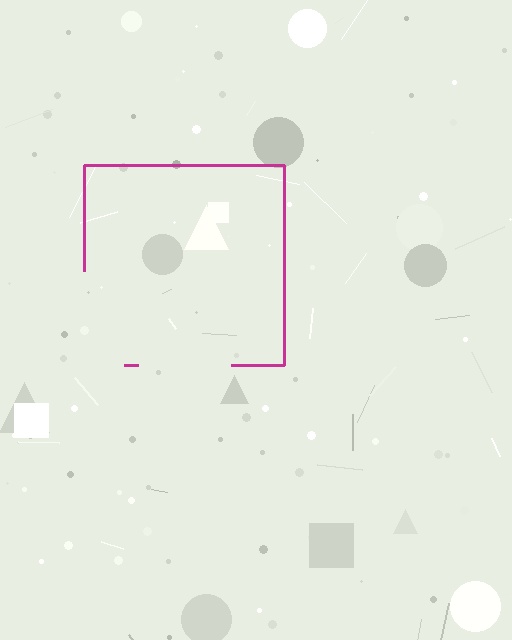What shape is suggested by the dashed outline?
The dashed outline suggests a square.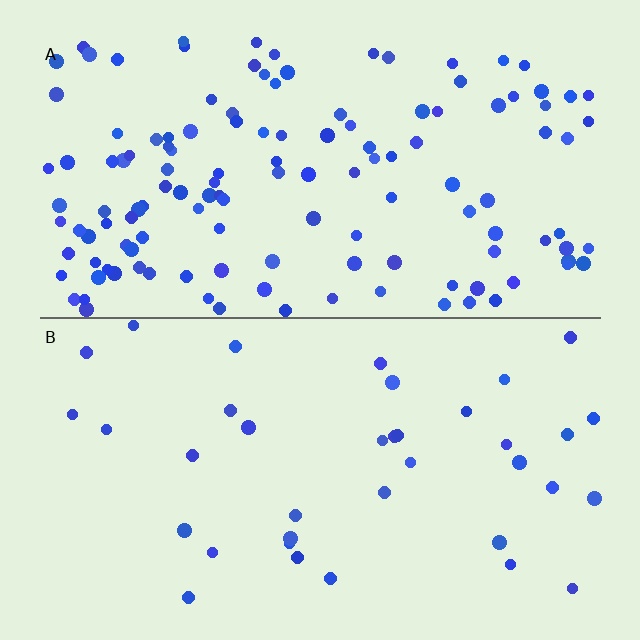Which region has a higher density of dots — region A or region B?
A (the top).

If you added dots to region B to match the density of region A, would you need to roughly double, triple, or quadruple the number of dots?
Approximately quadruple.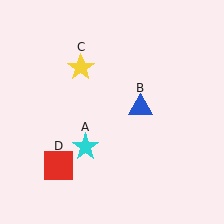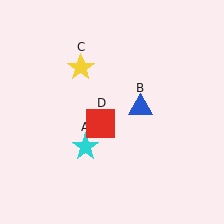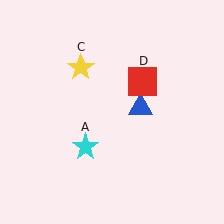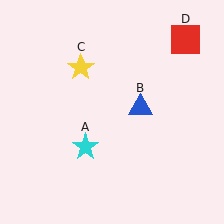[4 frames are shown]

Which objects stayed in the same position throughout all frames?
Cyan star (object A) and blue triangle (object B) and yellow star (object C) remained stationary.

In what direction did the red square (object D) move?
The red square (object D) moved up and to the right.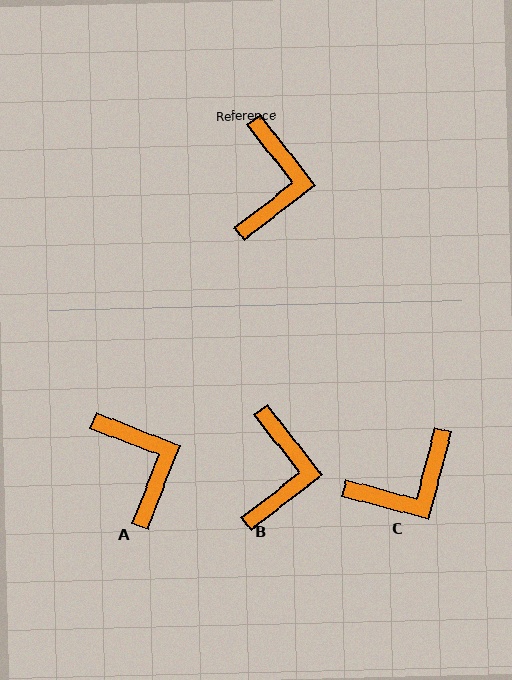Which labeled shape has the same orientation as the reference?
B.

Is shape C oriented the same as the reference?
No, it is off by about 53 degrees.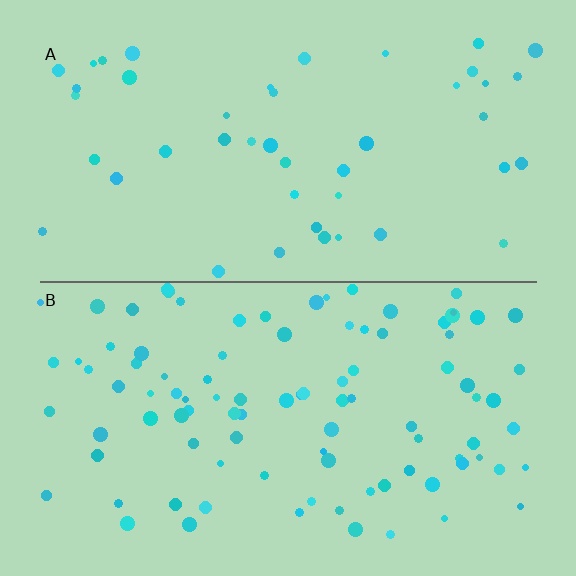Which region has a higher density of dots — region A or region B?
B (the bottom).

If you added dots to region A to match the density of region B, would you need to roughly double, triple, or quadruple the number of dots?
Approximately double.